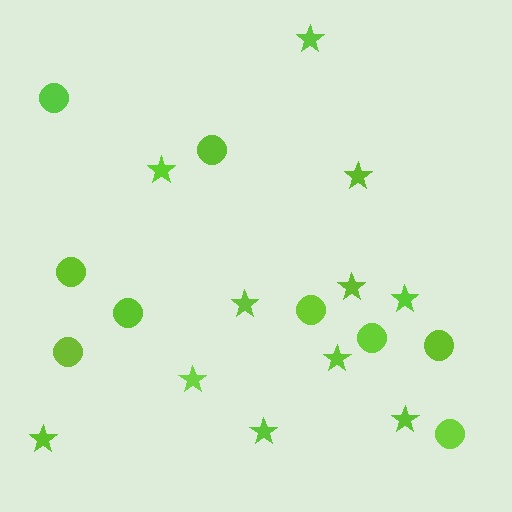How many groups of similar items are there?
There are 2 groups: one group of circles (9) and one group of stars (11).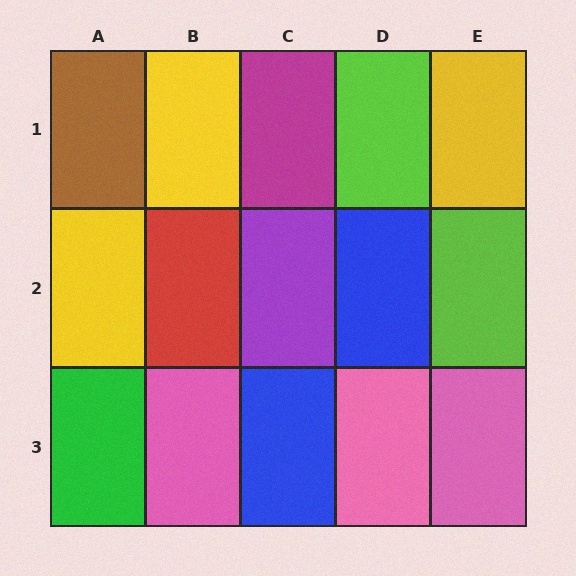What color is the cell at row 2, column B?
Red.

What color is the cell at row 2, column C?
Purple.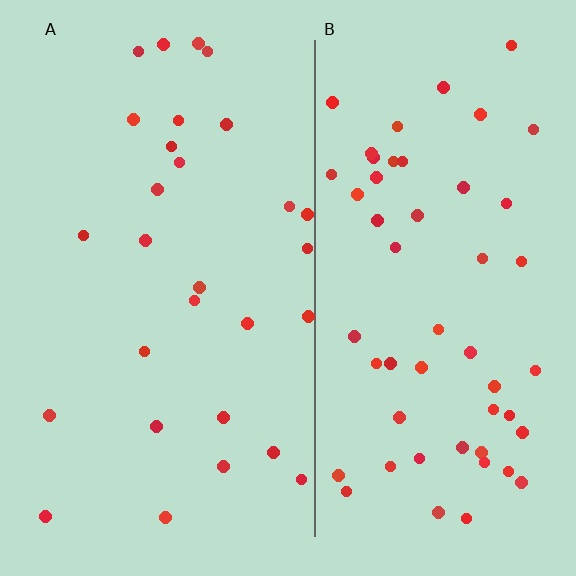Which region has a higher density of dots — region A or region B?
B (the right).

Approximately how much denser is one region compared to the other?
Approximately 1.9× — region B over region A.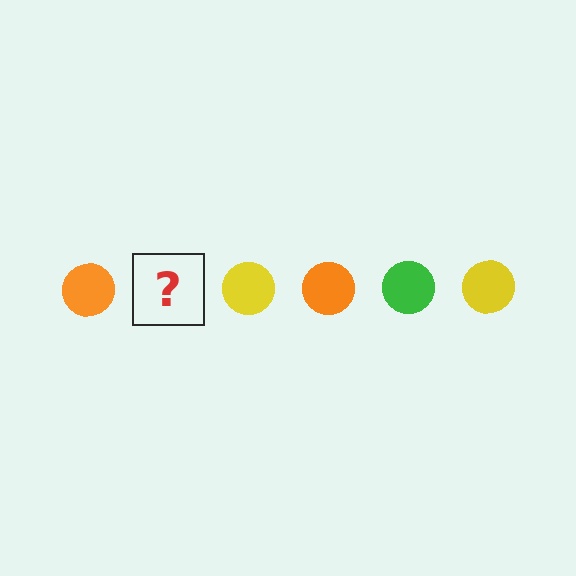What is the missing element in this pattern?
The missing element is a green circle.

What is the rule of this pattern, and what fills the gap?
The rule is that the pattern cycles through orange, green, yellow circles. The gap should be filled with a green circle.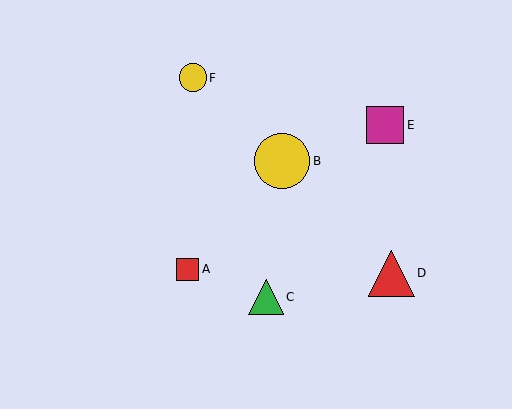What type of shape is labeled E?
Shape E is a magenta square.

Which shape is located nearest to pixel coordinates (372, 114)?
The magenta square (labeled E) at (385, 125) is nearest to that location.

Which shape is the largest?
The yellow circle (labeled B) is the largest.